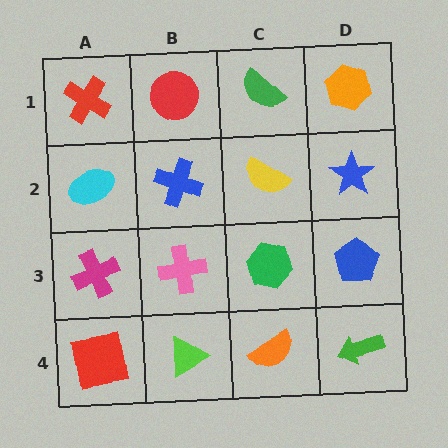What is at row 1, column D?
An orange hexagon.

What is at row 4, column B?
A lime triangle.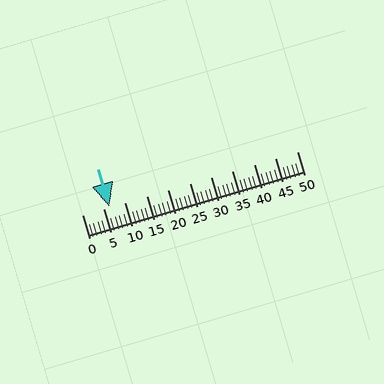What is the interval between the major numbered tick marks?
The major tick marks are spaced 5 units apart.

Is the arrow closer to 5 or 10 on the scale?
The arrow is closer to 5.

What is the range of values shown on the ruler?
The ruler shows values from 0 to 50.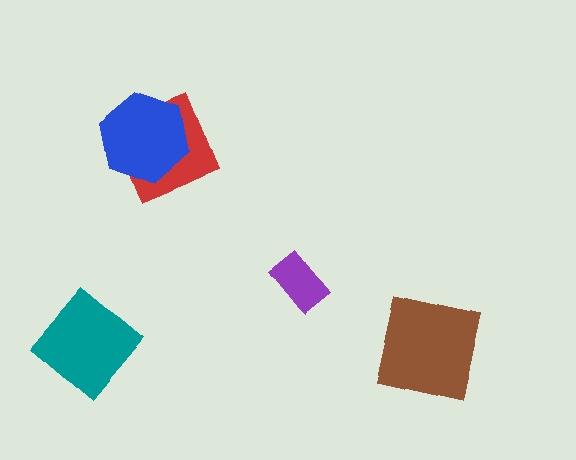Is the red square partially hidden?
Yes, it is partially covered by another shape.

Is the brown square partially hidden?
No, no other shape covers it.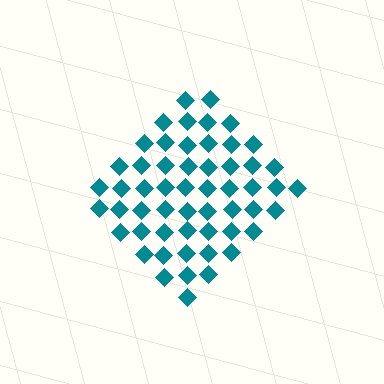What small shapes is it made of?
It is made of small diamonds.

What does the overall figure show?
The overall figure shows a diamond.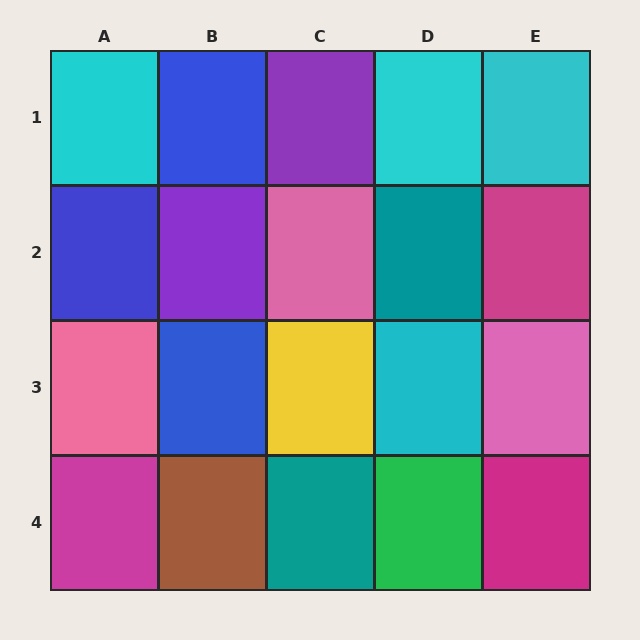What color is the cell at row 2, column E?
Magenta.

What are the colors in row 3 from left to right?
Pink, blue, yellow, cyan, pink.